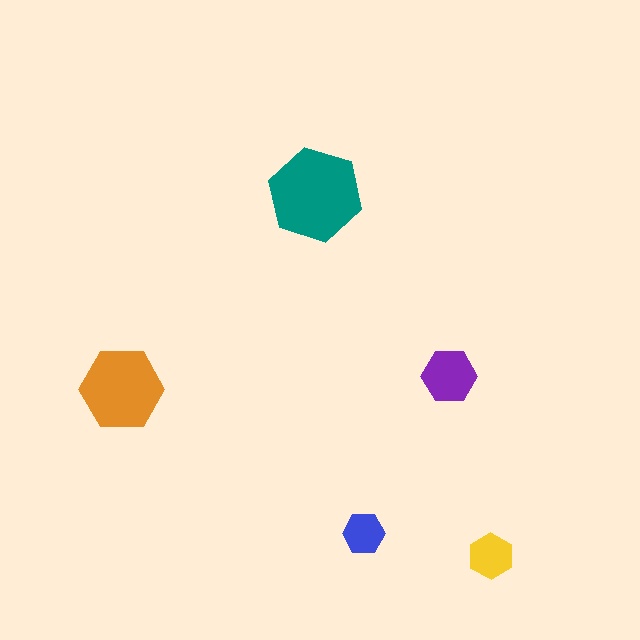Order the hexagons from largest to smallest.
the teal one, the orange one, the purple one, the yellow one, the blue one.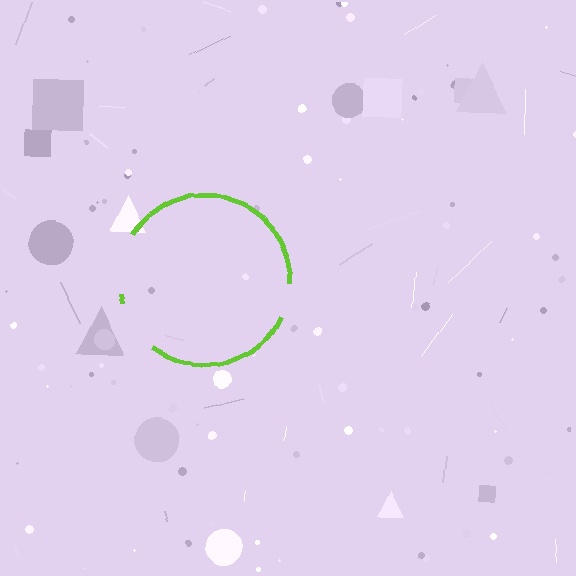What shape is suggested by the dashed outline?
The dashed outline suggests a circle.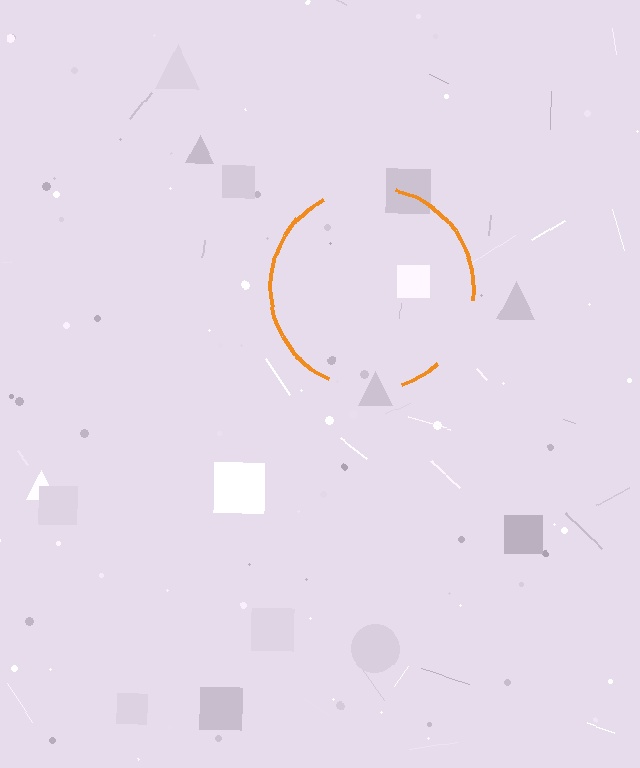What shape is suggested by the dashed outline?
The dashed outline suggests a circle.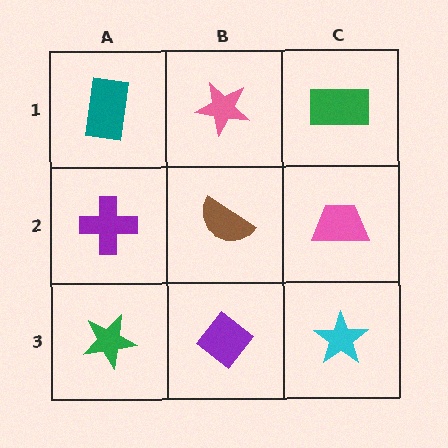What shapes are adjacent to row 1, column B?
A brown semicircle (row 2, column B), a teal rectangle (row 1, column A), a green rectangle (row 1, column C).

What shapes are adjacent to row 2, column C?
A green rectangle (row 1, column C), a cyan star (row 3, column C), a brown semicircle (row 2, column B).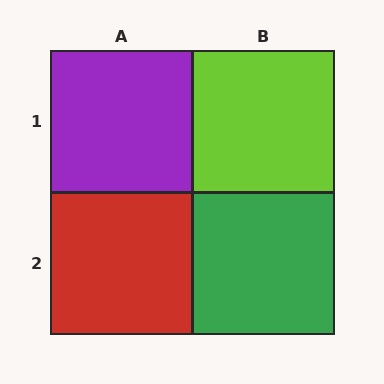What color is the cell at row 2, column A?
Red.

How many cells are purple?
1 cell is purple.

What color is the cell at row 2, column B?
Green.